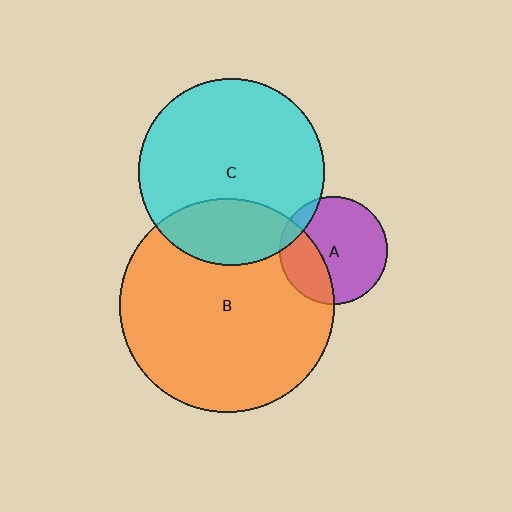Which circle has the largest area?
Circle B (orange).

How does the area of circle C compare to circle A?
Approximately 2.9 times.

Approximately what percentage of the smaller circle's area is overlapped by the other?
Approximately 10%.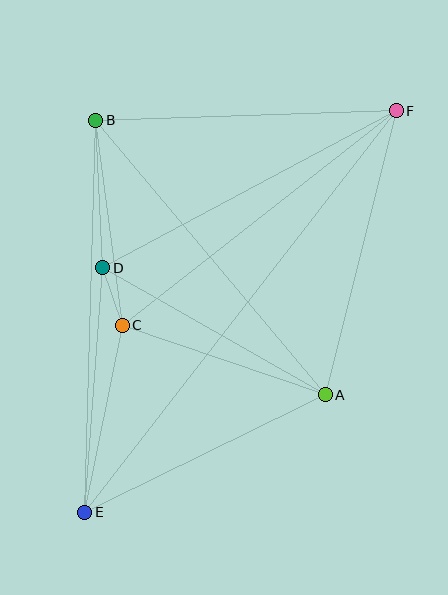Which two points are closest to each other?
Points C and D are closest to each other.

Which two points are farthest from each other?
Points E and F are farthest from each other.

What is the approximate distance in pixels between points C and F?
The distance between C and F is approximately 348 pixels.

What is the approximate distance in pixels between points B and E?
The distance between B and E is approximately 392 pixels.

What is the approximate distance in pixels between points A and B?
The distance between A and B is approximately 358 pixels.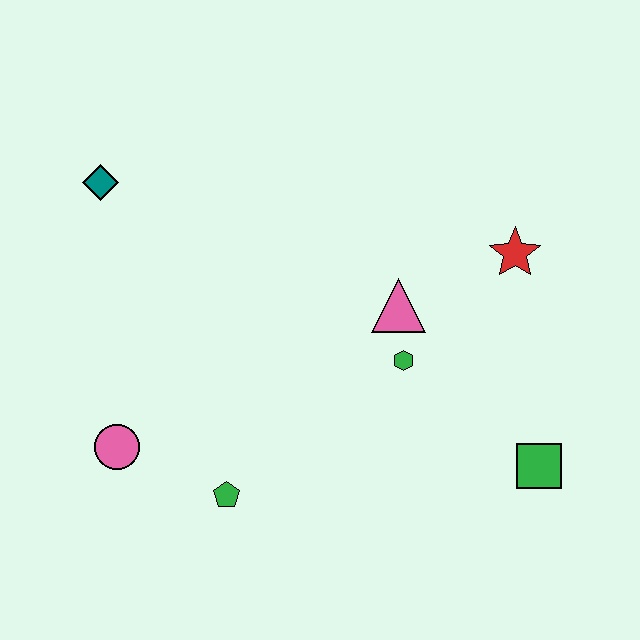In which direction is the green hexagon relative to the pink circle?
The green hexagon is to the right of the pink circle.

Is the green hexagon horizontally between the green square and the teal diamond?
Yes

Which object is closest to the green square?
The green hexagon is closest to the green square.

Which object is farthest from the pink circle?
The red star is farthest from the pink circle.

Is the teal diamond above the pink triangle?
Yes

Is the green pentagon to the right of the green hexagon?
No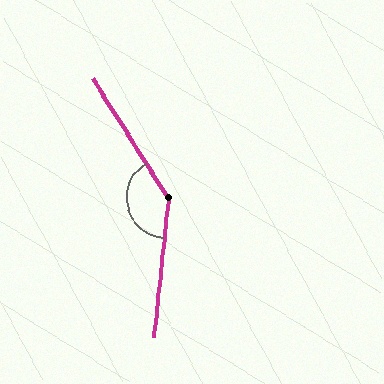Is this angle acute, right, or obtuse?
It is obtuse.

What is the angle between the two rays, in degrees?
Approximately 142 degrees.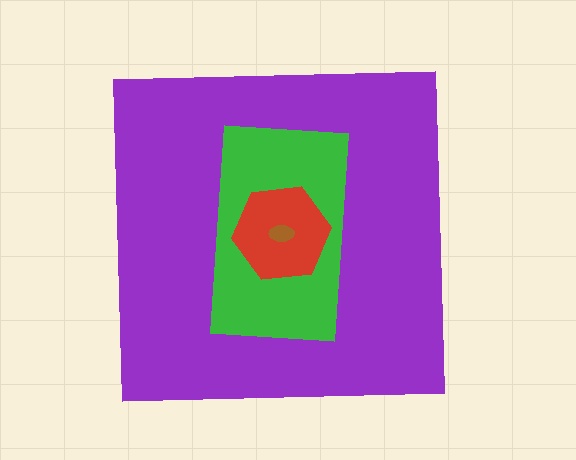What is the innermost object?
The brown ellipse.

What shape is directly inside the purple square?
The green rectangle.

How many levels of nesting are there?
4.